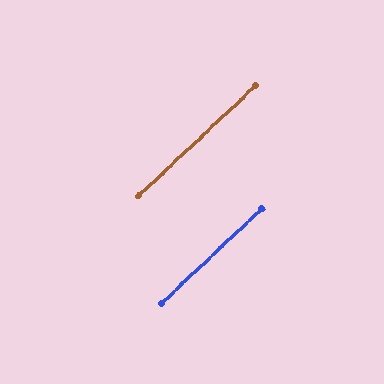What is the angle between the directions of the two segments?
Approximately 0 degrees.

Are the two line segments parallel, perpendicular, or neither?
Parallel — their directions differ by only 0.1°.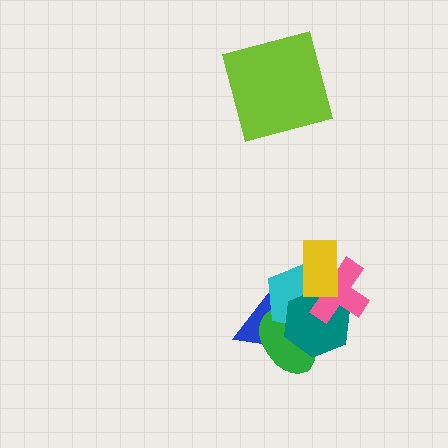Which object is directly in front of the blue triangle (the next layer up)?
The green ellipse is directly in front of the blue triangle.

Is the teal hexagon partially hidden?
Yes, it is partially covered by another shape.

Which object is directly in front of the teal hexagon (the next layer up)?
The pink cross is directly in front of the teal hexagon.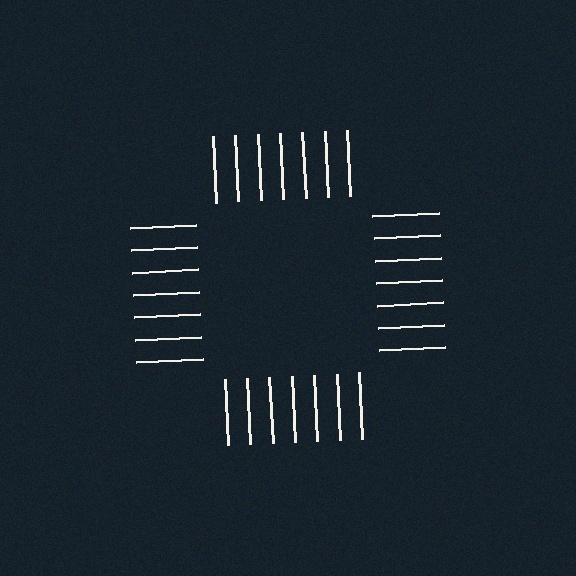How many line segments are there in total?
28 — 7 along each of the 4 edges.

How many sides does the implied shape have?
4 sides — the line-ends trace a square.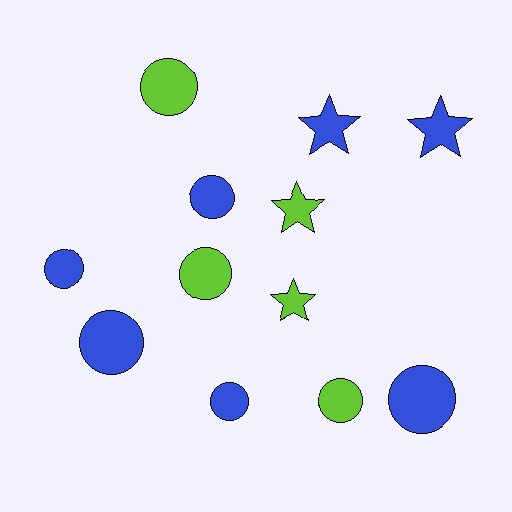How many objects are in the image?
There are 12 objects.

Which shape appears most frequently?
Circle, with 8 objects.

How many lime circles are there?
There are 3 lime circles.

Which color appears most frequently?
Blue, with 7 objects.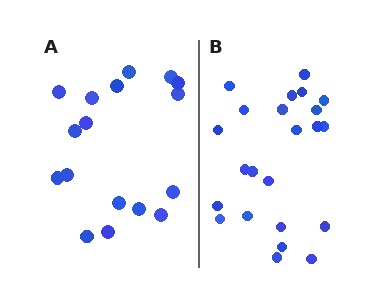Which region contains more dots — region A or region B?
Region B (the right region) has more dots.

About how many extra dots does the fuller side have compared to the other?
Region B has about 6 more dots than region A.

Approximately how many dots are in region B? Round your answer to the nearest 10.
About 20 dots. (The exact count is 23, which rounds to 20.)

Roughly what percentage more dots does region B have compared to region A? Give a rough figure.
About 35% more.